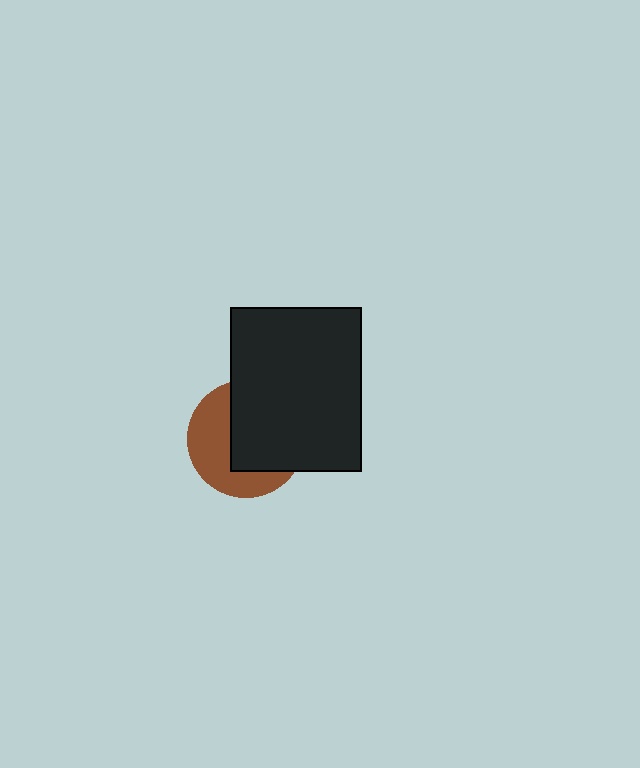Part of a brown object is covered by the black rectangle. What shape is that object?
It is a circle.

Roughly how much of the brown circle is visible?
A small part of it is visible (roughly 45%).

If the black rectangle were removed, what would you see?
You would see the complete brown circle.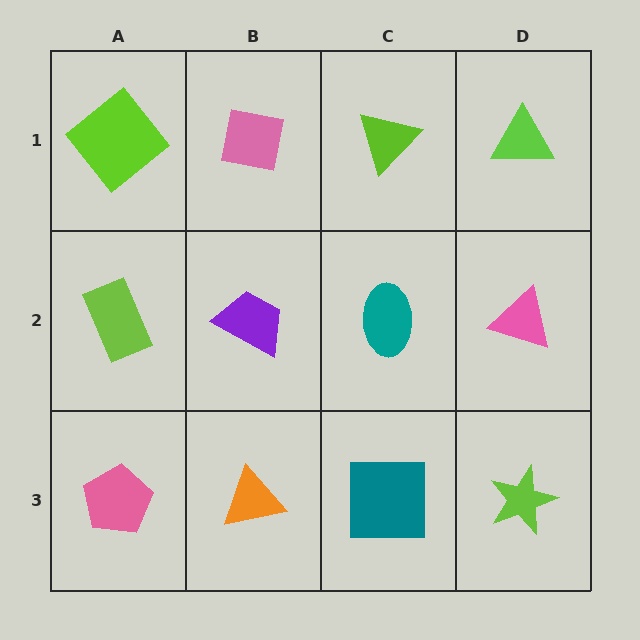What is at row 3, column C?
A teal square.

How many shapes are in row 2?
4 shapes.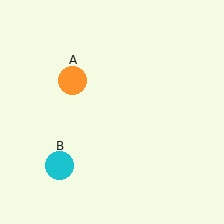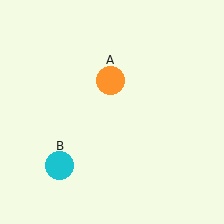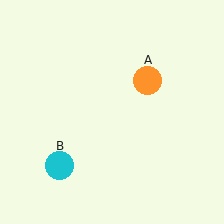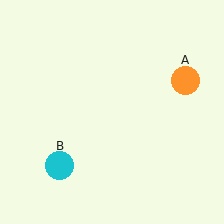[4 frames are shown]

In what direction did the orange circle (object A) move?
The orange circle (object A) moved right.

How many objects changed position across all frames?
1 object changed position: orange circle (object A).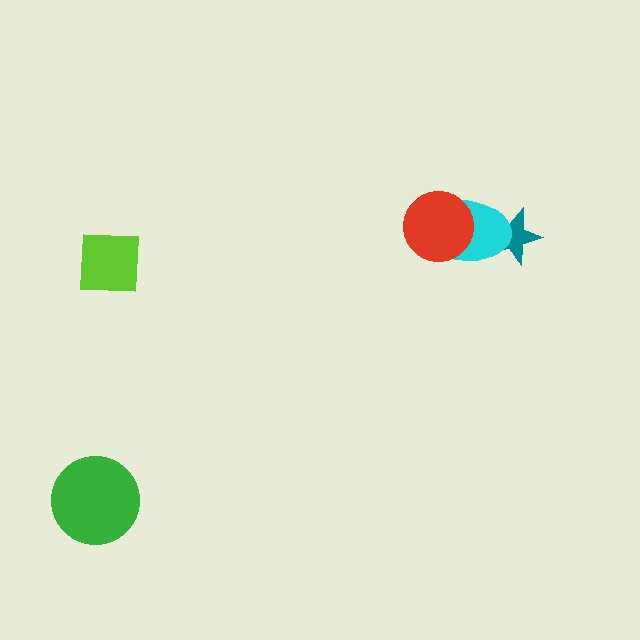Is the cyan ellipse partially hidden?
Yes, it is partially covered by another shape.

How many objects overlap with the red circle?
1 object overlaps with the red circle.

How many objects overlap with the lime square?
0 objects overlap with the lime square.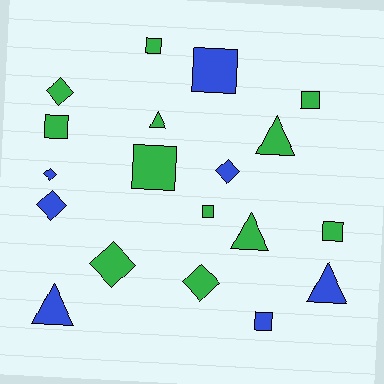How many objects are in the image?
There are 19 objects.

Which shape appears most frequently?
Square, with 8 objects.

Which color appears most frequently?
Green, with 12 objects.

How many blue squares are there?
There are 2 blue squares.